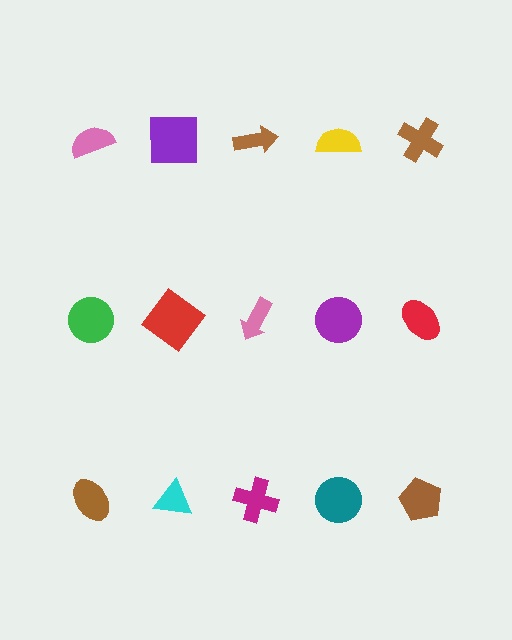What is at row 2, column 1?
A green circle.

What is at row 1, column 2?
A purple square.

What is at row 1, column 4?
A yellow semicircle.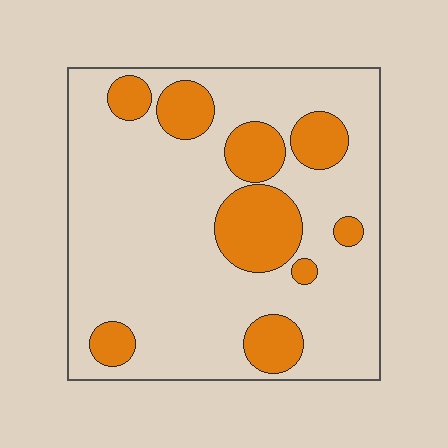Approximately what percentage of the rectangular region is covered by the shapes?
Approximately 25%.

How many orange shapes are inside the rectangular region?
9.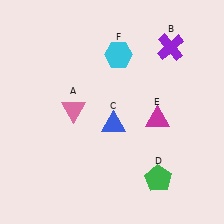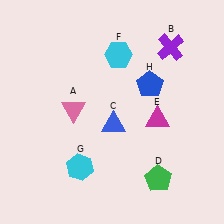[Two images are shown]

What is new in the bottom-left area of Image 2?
A cyan hexagon (G) was added in the bottom-left area of Image 2.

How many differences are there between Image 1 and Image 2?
There are 2 differences between the two images.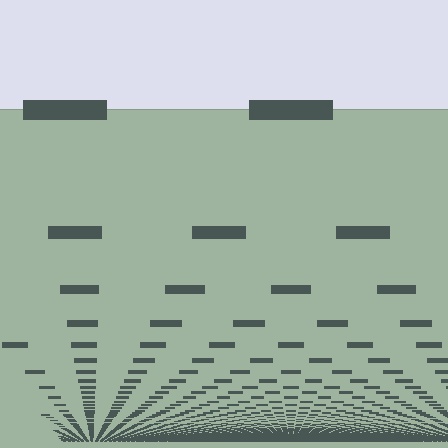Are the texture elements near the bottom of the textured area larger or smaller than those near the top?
Smaller. The gradient is inverted — elements near the bottom are smaller and denser.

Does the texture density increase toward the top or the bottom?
Density increases toward the bottom.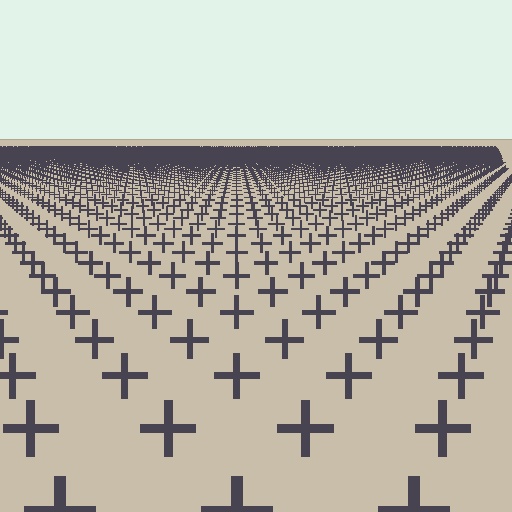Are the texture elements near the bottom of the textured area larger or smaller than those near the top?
Larger. Near the bottom, elements are closer to the viewer and appear at a bigger on-screen size.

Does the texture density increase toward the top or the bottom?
Density increases toward the top.